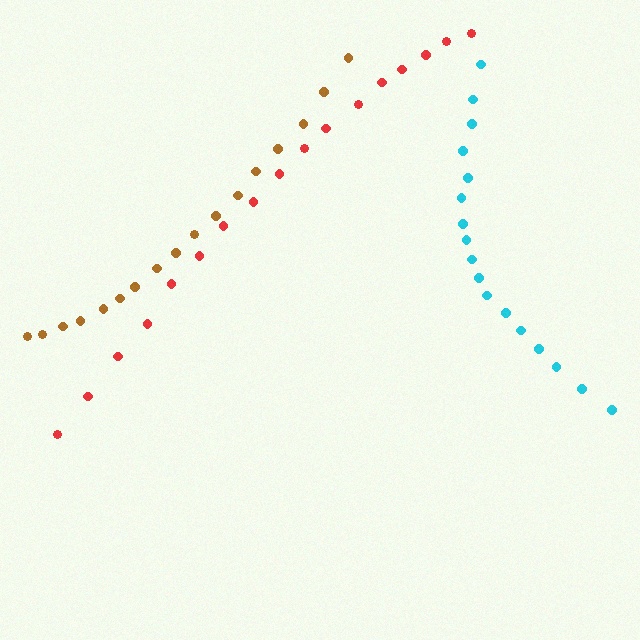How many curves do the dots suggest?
There are 3 distinct paths.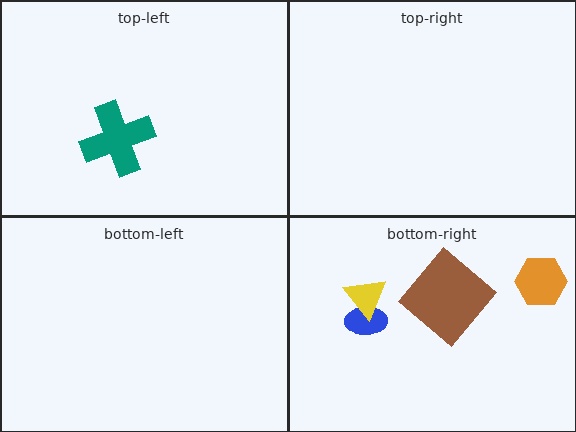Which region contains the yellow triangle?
The bottom-right region.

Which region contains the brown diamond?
The bottom-right region.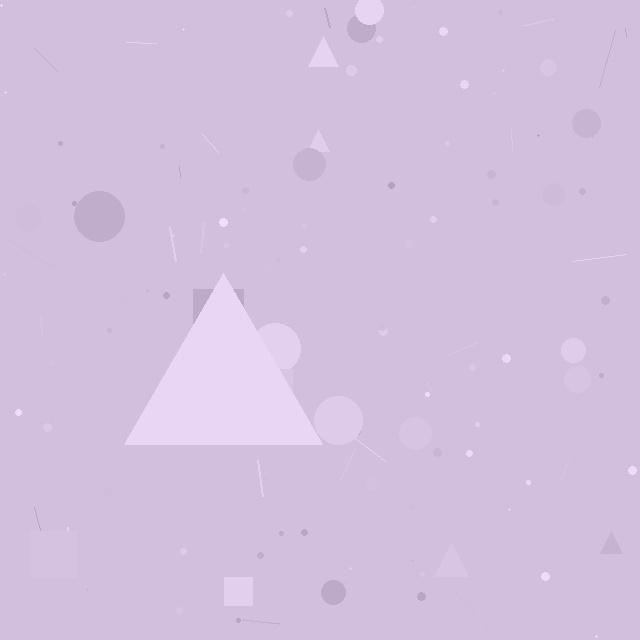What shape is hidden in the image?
A triangle is hidden in the image.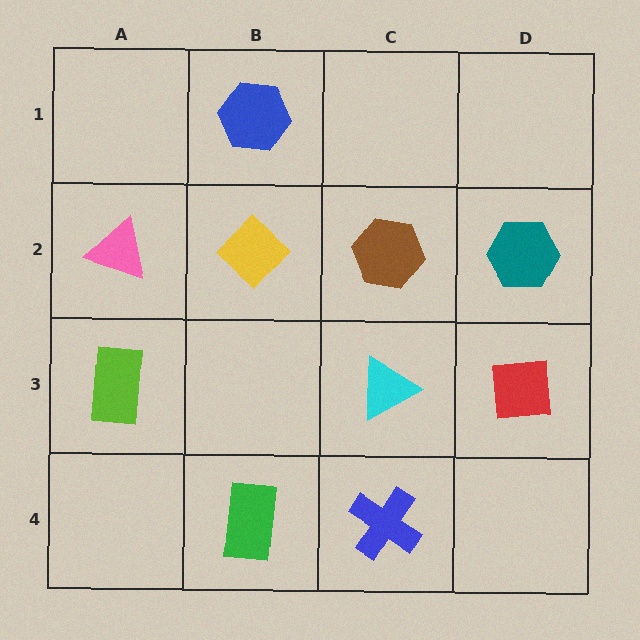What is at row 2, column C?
A brown hexagon.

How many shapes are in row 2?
4 shapes.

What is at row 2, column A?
A pink triangle.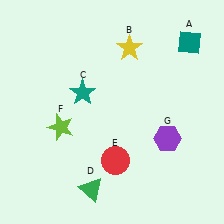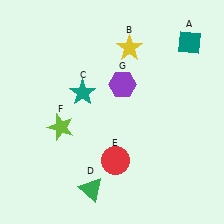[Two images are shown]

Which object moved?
The purple hexagon (G) moved up.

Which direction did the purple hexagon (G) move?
The purple hexagon (G) moved up.